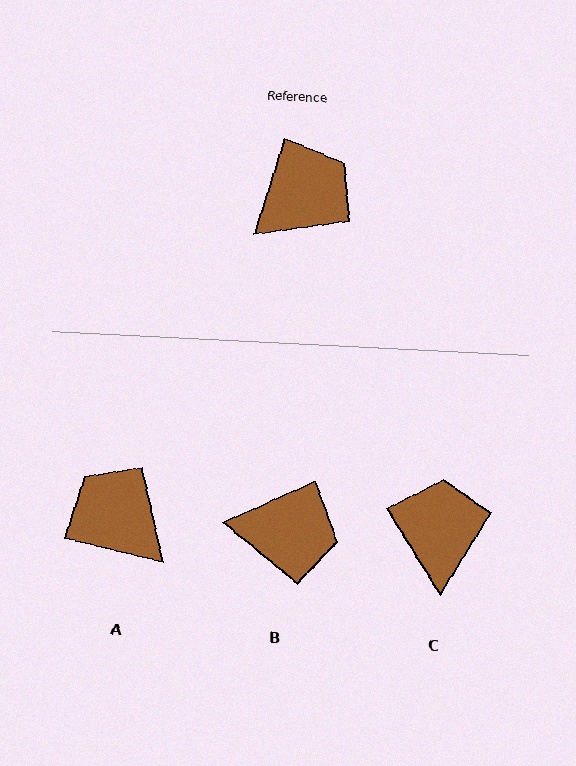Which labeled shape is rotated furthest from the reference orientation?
A, about 94 degrees away.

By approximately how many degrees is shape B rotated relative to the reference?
Approximately 48 degrees clockwise.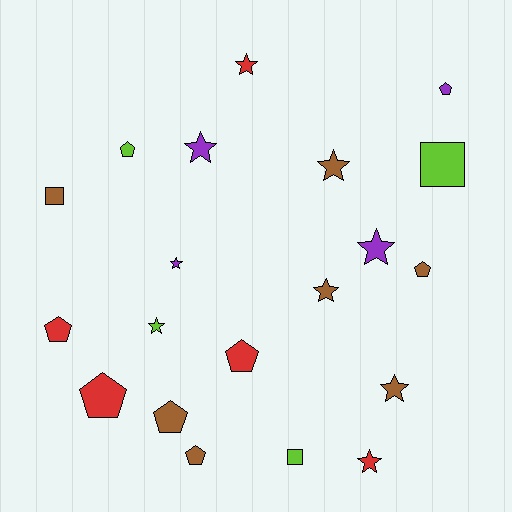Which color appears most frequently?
Brown, with 7 objects.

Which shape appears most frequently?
Star, with 9 objects.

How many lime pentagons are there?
There is 1 lime pentagon.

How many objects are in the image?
There are 20 objects.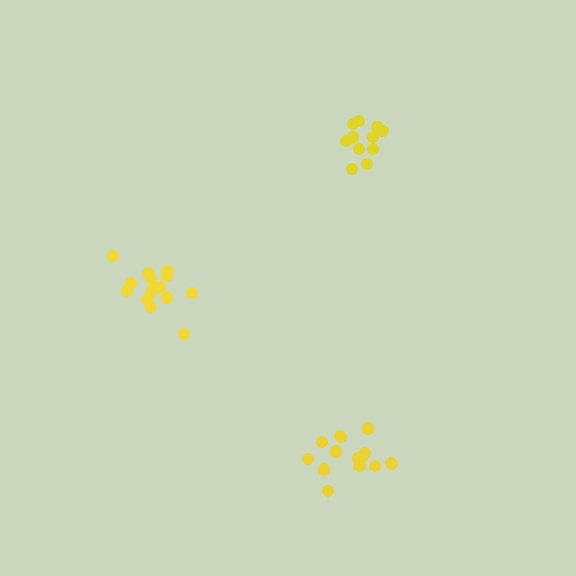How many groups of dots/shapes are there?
There are 3 groups.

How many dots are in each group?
Group 1: 15 dots, Group 2: 14 dots, Group 3: 11 dots (40 total).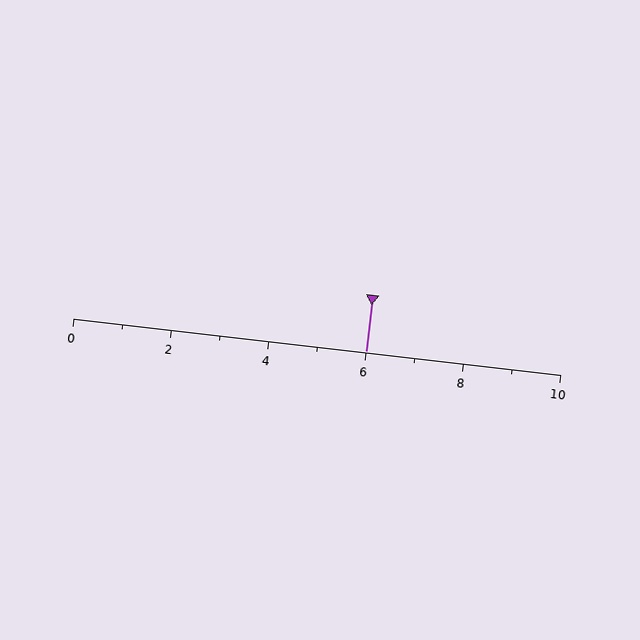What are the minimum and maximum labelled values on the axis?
The axis runs from 0 to 10.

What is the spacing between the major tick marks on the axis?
The major ticks are spaced 2 apart.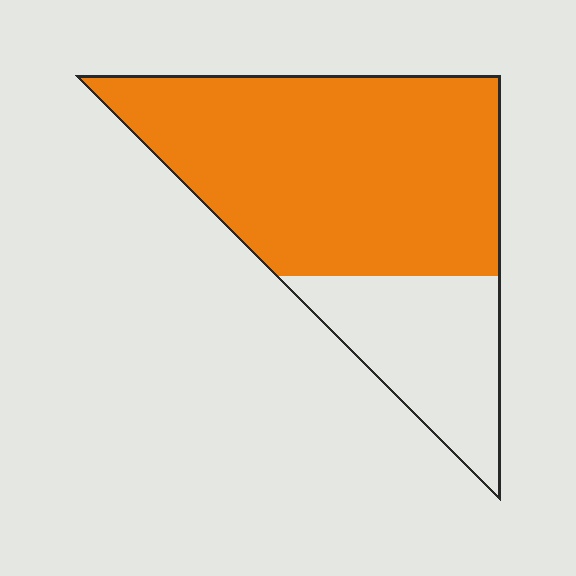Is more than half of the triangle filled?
Yes.